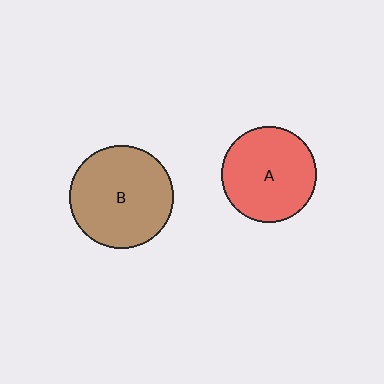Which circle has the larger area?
Circle B (brown).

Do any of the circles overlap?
No, none of the circles overlap.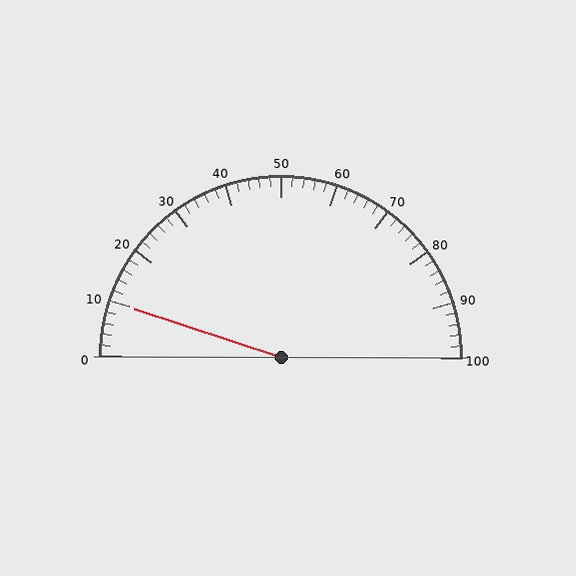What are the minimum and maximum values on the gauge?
The gauge ranges from 0 to 100.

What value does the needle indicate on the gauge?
The needle indicates approximately 10.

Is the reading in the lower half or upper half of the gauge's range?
The reading is in the lower half of the range (0 to 100).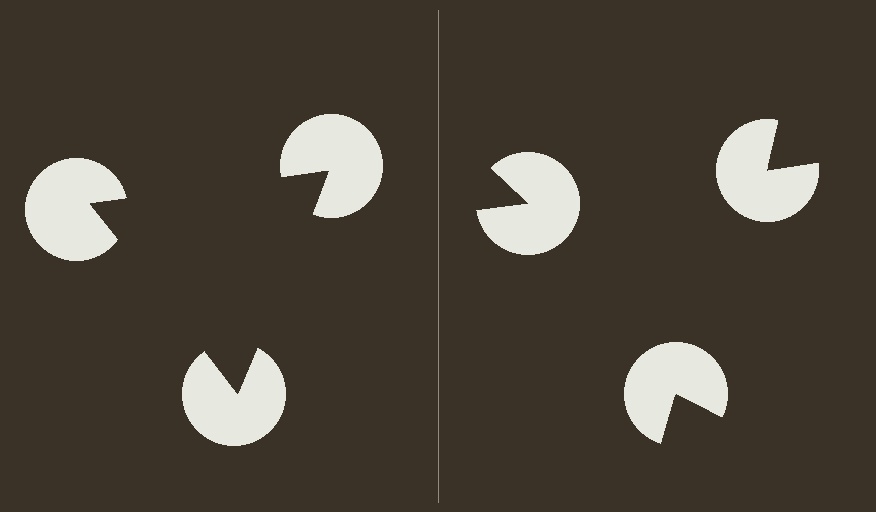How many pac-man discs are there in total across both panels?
6 — 3 on each side.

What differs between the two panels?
The pac-man discs are positioned identically on both sides; only the wedge orientations differ. On the left they align to a triangle; on the right they are misaligned.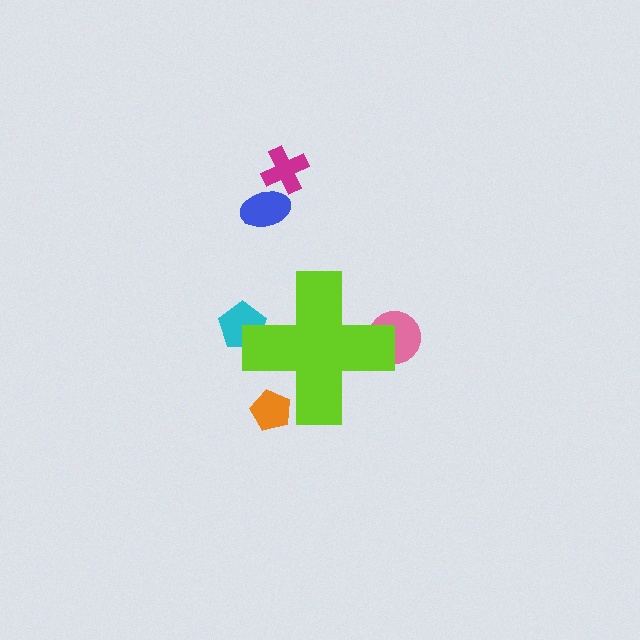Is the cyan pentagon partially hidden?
Yes, the cyan pentagon is partially hidden behind the lime cross.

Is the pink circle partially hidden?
Yes, the pink circle is partially hidden behind the lime cross.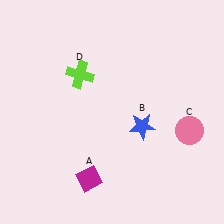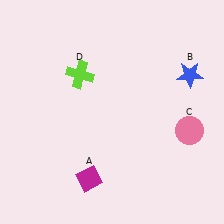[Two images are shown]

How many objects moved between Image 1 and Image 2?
1 object moved between the two images.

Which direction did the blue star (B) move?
The blue star (B) moved up.